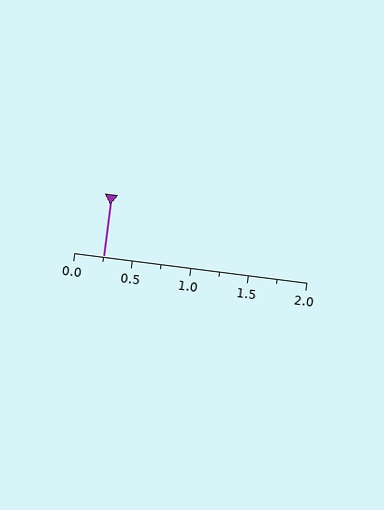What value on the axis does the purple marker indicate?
The marker indicates approximately 0.25.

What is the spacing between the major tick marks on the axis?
The major ticks are spaced 0.5 apart.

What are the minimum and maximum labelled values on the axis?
The axis runs from 0.0 to 2.0.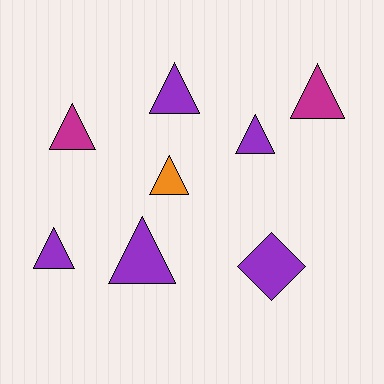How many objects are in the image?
There are 8 objects.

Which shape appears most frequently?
Triangle, with 7 objects.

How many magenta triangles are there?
There are 2 magenta triangles.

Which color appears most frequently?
Purple, with 5 objects.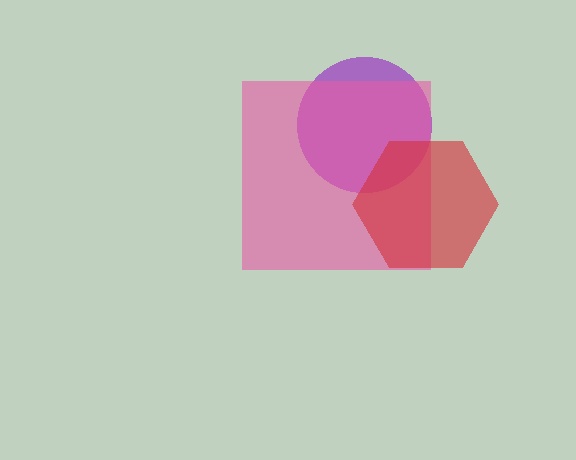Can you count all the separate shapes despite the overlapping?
Yes, there are 3 separate shapes.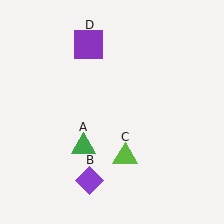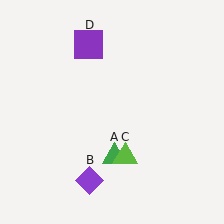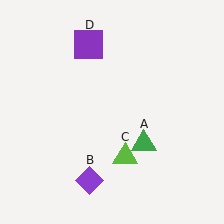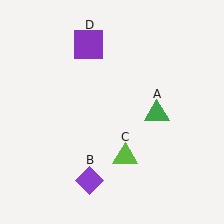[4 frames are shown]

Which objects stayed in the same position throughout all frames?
Purple diamond (object B) and lime triangle (object C) and purple square (object D) remained stationary.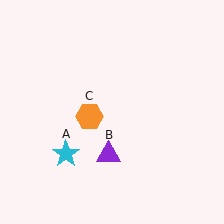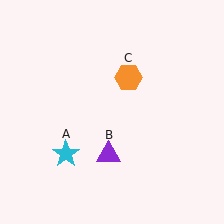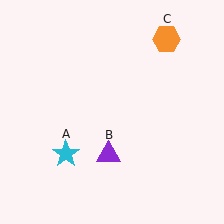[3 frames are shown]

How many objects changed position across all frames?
1 object changed position: orange hexagon (object C).